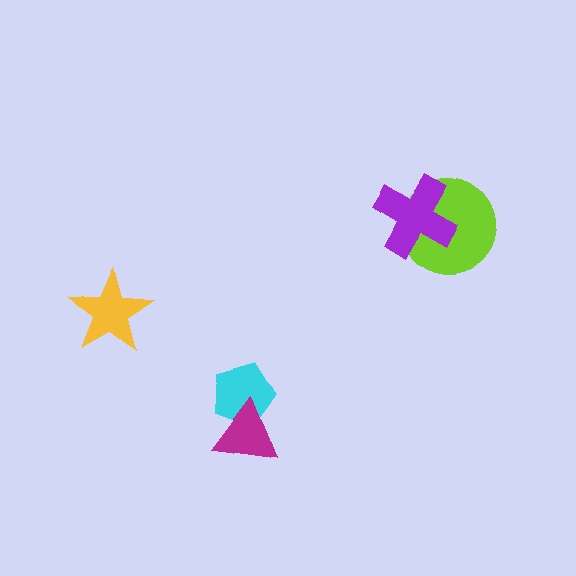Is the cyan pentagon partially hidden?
Yes, it is partially covered by another shape.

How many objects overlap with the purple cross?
1 object overlaps with the purple cross.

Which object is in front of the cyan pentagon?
The magenta triangle is in front of the cyan pentagon.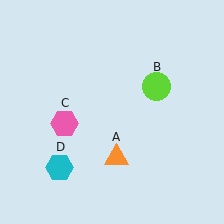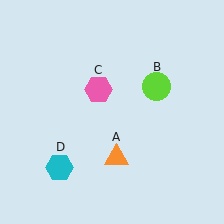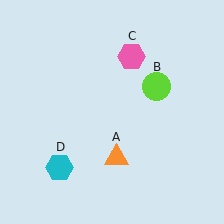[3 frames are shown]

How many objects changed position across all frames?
1 object changed position: pink hexagon (object C).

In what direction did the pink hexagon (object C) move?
The pink hexagon (object C) moved up and to the right.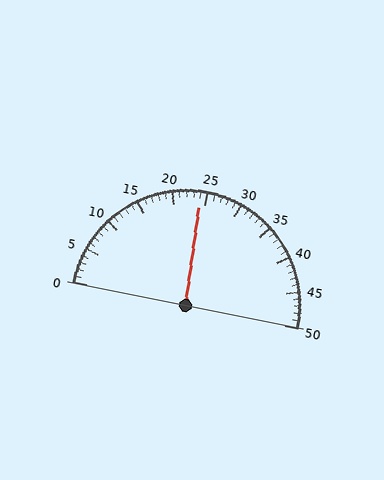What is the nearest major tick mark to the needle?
The nearest major tick mark is 25.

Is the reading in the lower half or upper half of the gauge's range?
The reading is in the lower half of the range (0 to 50).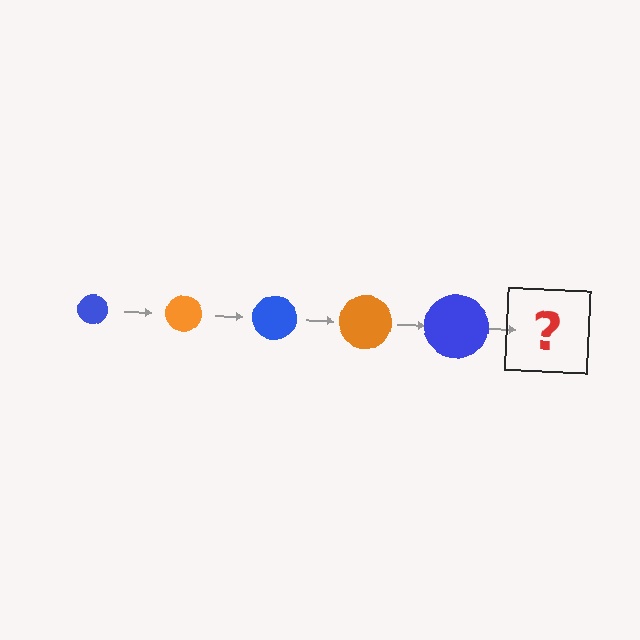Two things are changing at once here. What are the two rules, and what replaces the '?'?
The two rules are that the circle grows larger each step and the color cycles through blue and orange. The '?' should be an orange circle, larger than the previous one.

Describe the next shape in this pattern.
It should be an orange circle, larger than the previous one.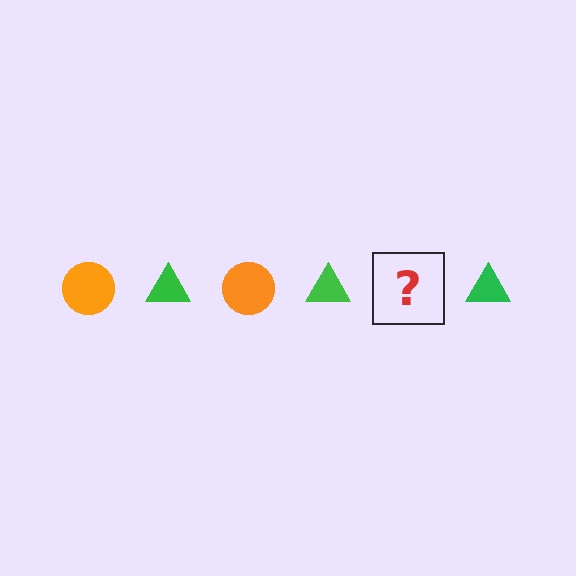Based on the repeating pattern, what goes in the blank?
The blank should be an orange circle.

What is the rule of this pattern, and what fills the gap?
The rule is that the pattern alternates between orange circle and green triangle. The gap should be filled with an orange circle.